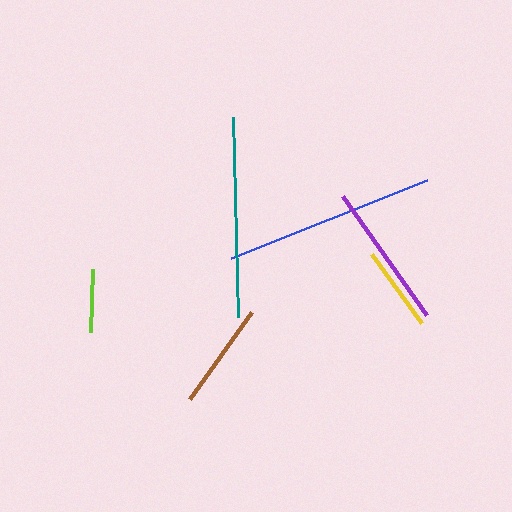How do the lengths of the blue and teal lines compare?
The blue and teal lines are approximately the same length.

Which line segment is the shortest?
The lime line is the shortest at approximately 63 pixels.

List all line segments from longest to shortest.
From longest to shortest: blue, teal, purple, brown, yellow, lime.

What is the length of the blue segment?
The blue segment is approximately 212 pixels long.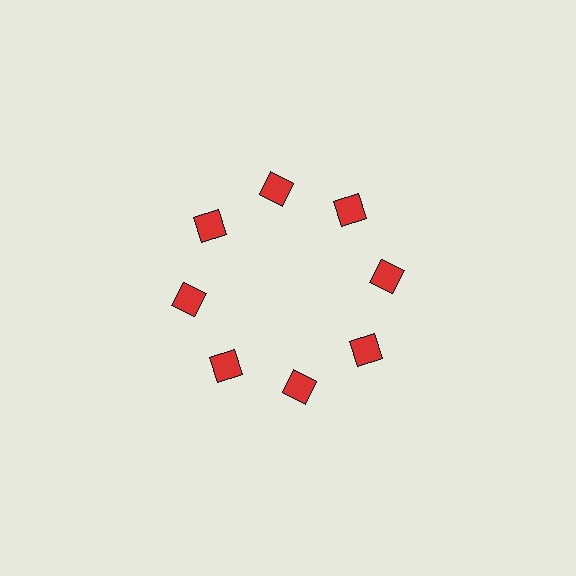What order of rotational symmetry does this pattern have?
This pattern has 8-fold rotational symmetry.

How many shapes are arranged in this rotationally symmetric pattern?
There are 8 shapes, arranged in 8 groups of 1.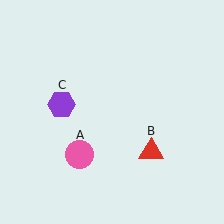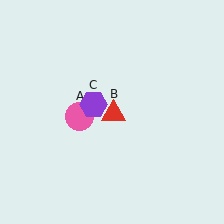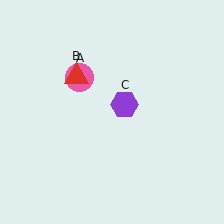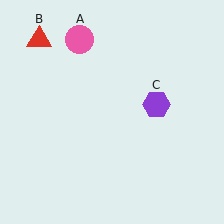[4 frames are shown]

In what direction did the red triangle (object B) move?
The red triangle (object B) moved up and to the left.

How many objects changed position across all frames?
3 objects changed position: pink circle (object A), red triangle (object B), purple hexagon (object C).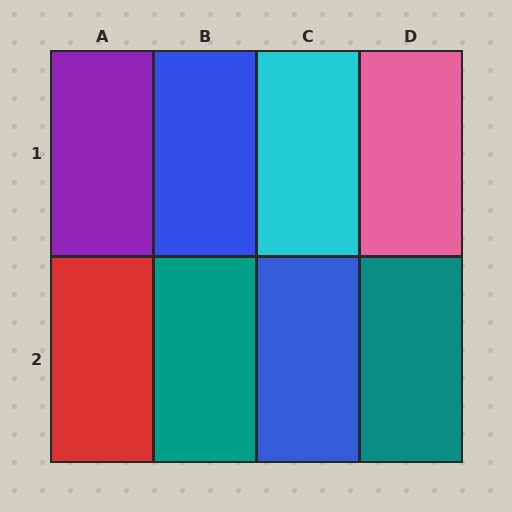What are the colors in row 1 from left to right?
Purple, blue, cyan, pink.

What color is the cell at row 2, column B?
Teal.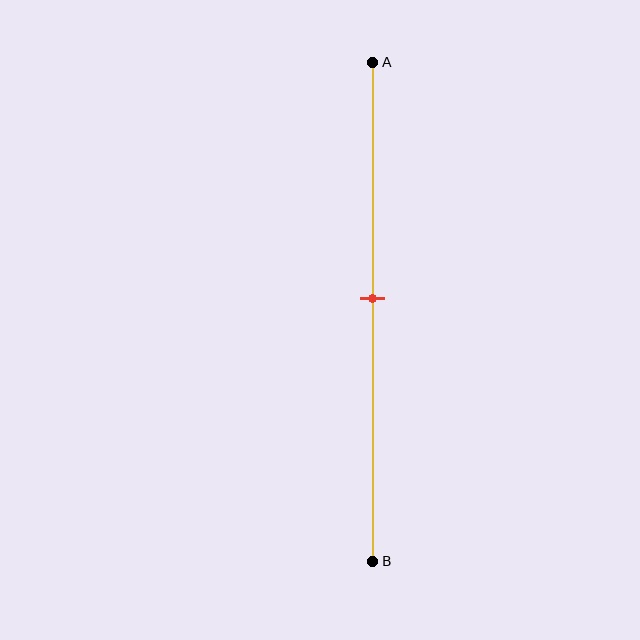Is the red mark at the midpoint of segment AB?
Yes, the mark is approximately at the midpoint.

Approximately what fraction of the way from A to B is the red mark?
The red mark is approximately 45% of the way from A to B.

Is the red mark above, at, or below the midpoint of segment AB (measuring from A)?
The red mark is approximately at the midpoint of segment AB.